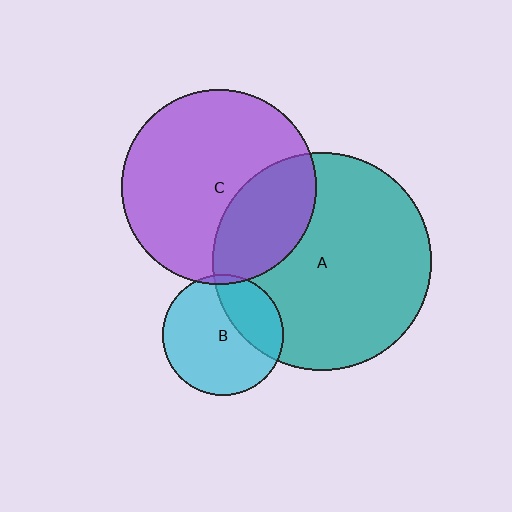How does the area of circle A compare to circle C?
Approximately 1.3 times.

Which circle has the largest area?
Circle A (teal).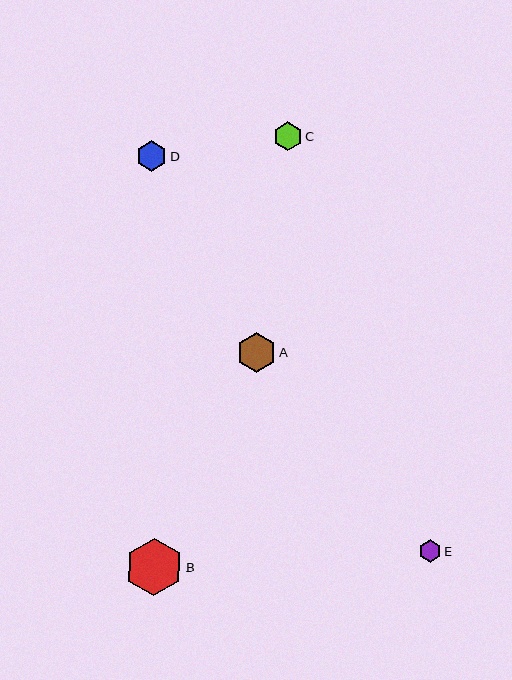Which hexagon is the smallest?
Hexagon E is the smallest with a size of approximately 22 pixels.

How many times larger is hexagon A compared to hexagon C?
Hexagon A is approximately 1.4 times the size of hexagon C.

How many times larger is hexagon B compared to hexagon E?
Hexagon B is approximately 2.6 times the size of hexagon E.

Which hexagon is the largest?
Hexagon B is the largest with a size of approximately 57 pixels.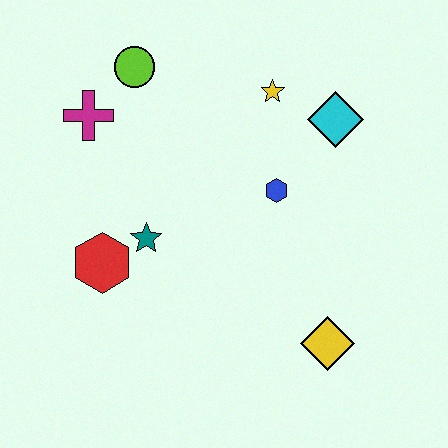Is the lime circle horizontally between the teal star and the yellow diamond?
No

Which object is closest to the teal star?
The red hexagon is closest to the teal star.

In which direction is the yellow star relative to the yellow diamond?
The yellow star is above the yellow diamond.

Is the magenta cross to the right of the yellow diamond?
No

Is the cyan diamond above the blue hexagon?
Yes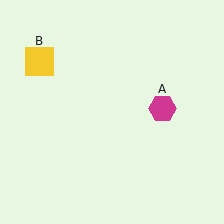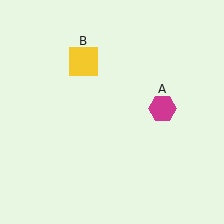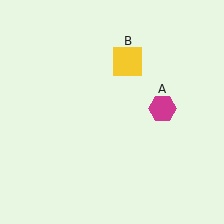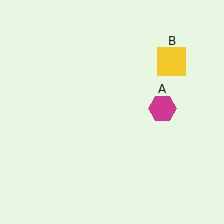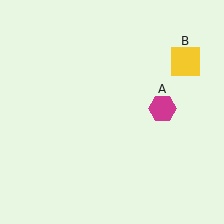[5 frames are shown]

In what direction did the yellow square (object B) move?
The yellow square (object B) moved right.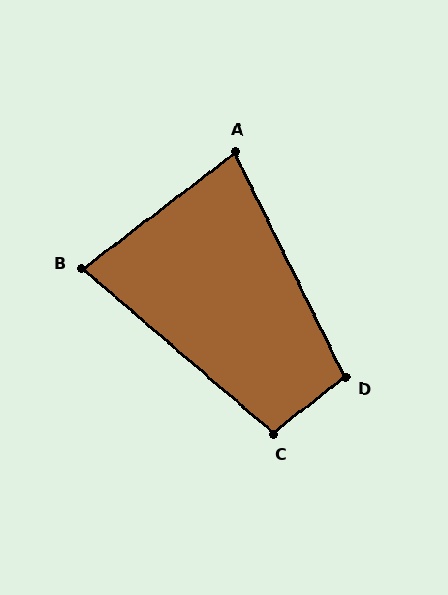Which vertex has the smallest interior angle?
B, at approximately 78 degrees.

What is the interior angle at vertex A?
Approximately 79 degrees (acute).